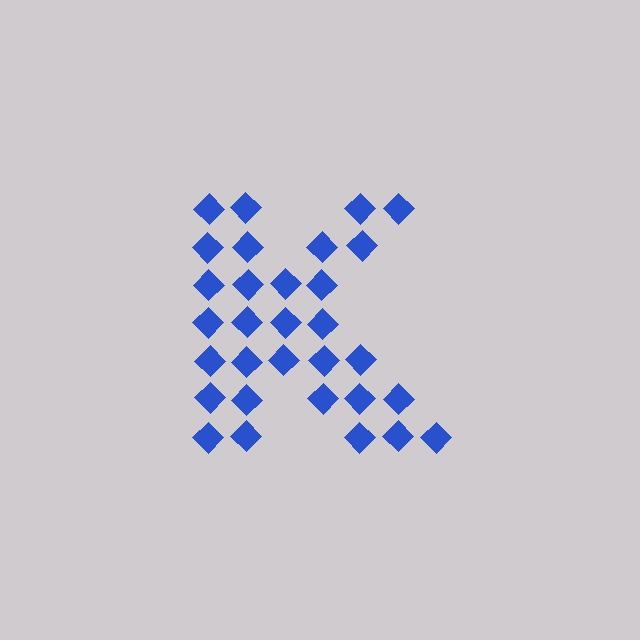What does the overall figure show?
The overall figure shows the letter K.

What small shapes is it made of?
It is made of small diamonds.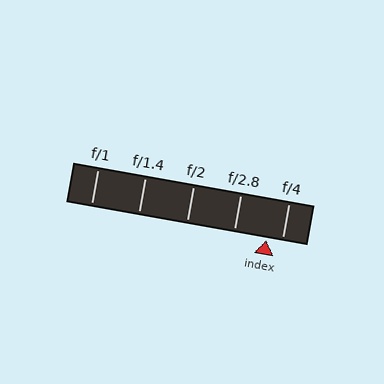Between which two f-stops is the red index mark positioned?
The index mark is between f/2.8 and f/4.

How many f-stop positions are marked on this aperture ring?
There are 5 f-stop positions marked.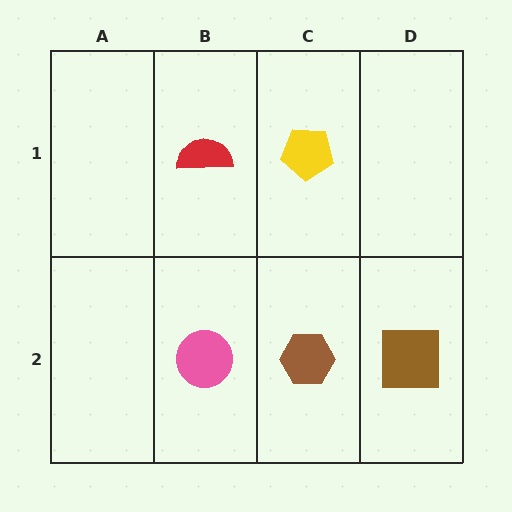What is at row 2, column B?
A pink circle.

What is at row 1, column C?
A yellow pentagon.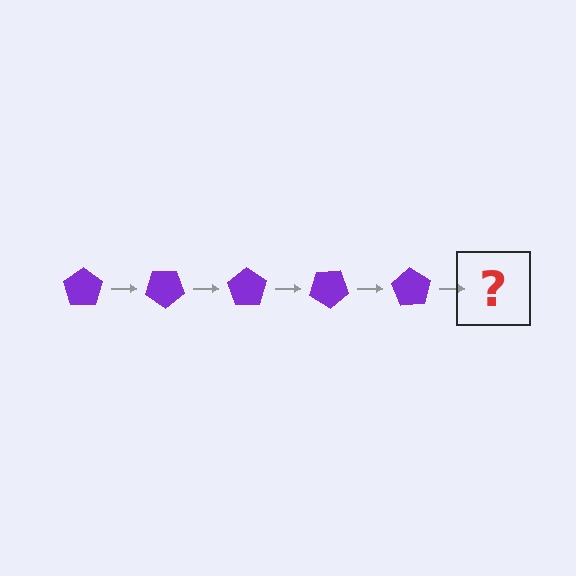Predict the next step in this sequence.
The next step is a purple pentagon rotated 175 degrees.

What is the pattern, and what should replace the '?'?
The pattern is that the pentagon rotates 35 degrees each step. The '?' should be a purple pentagon rotated 175 degrees.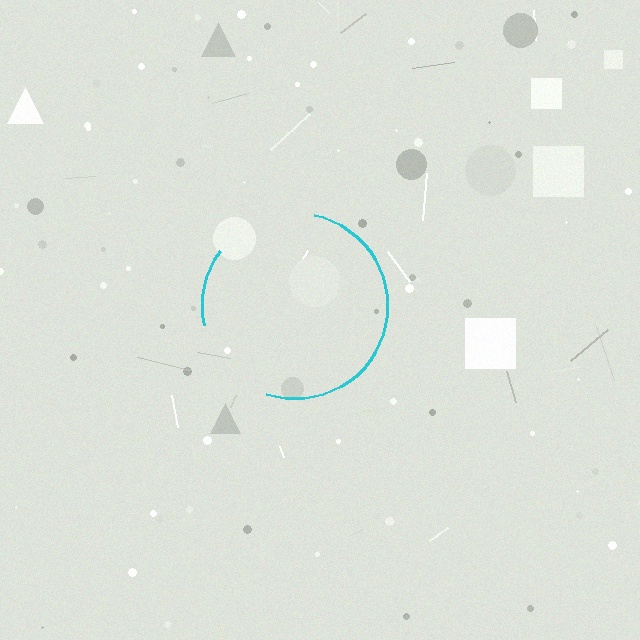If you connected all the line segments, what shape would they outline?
They would outline a circle.